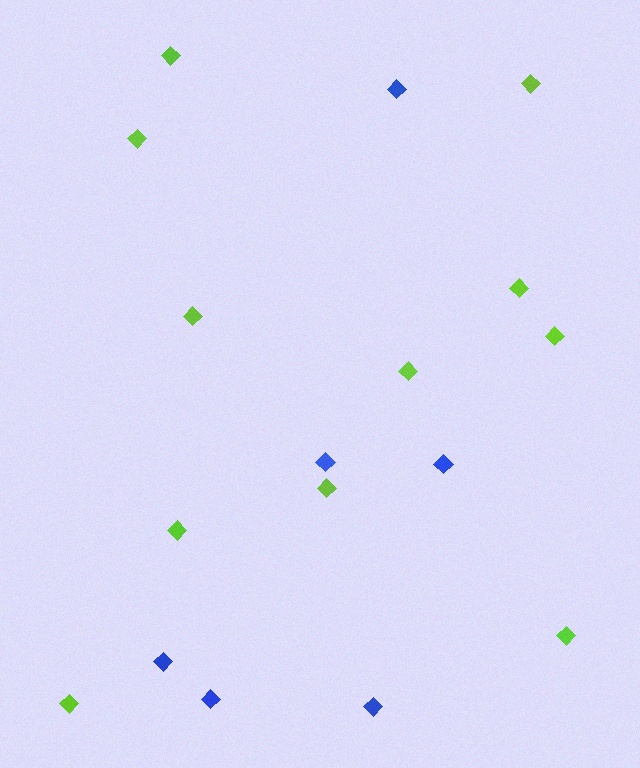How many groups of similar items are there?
There are 2 groups: one group of blue diamonds (6) and one group of lime diamonds (11).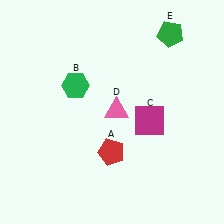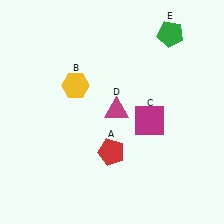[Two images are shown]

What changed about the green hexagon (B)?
In Image 1, B is green. In Image 2, it changed to yellow.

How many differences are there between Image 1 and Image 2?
There are 2 differences between the two images.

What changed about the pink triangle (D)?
In Image 1, D is pink. In Image 2, it changed to magenta.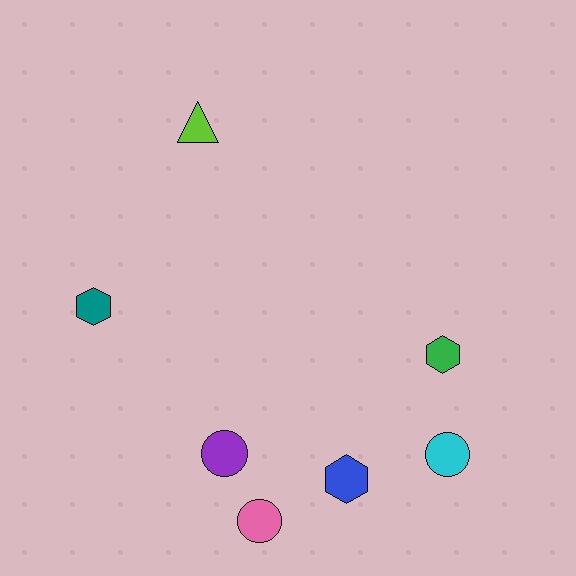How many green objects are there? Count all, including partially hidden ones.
There is 1 green object.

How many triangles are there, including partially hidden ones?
There is 1 triangle.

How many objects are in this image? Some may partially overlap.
There are 7 objects.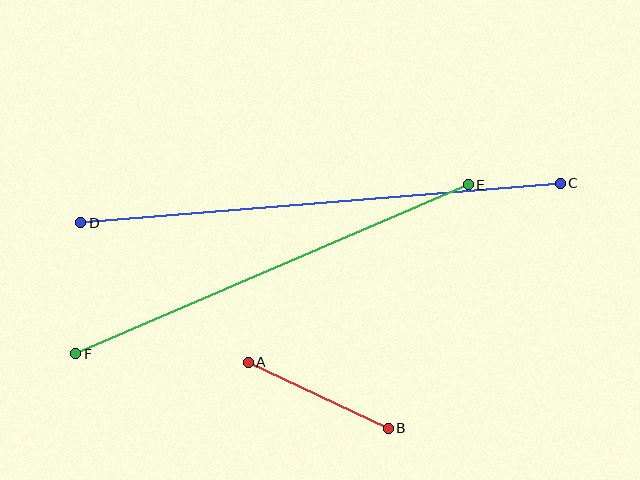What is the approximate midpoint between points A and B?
The midpoint is at approximately (318, 395) pixels.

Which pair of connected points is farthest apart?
Points C and D are farthest apart.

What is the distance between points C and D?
The distance is approximately 481 pixels.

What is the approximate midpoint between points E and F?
The midpoint is at approximately (272, 269) pixels.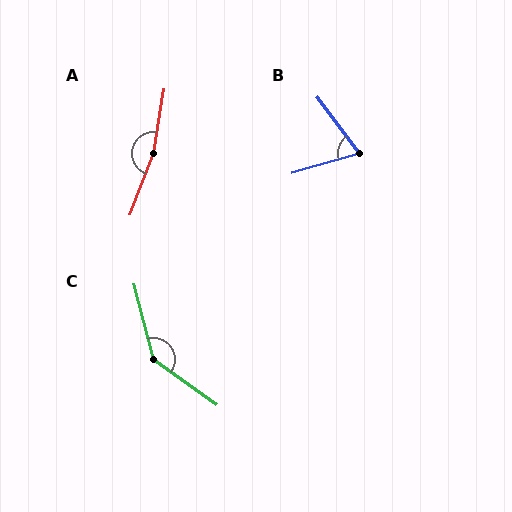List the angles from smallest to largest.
B (68°), C (140°), A (168°).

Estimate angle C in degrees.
Approximately 140 degrees.